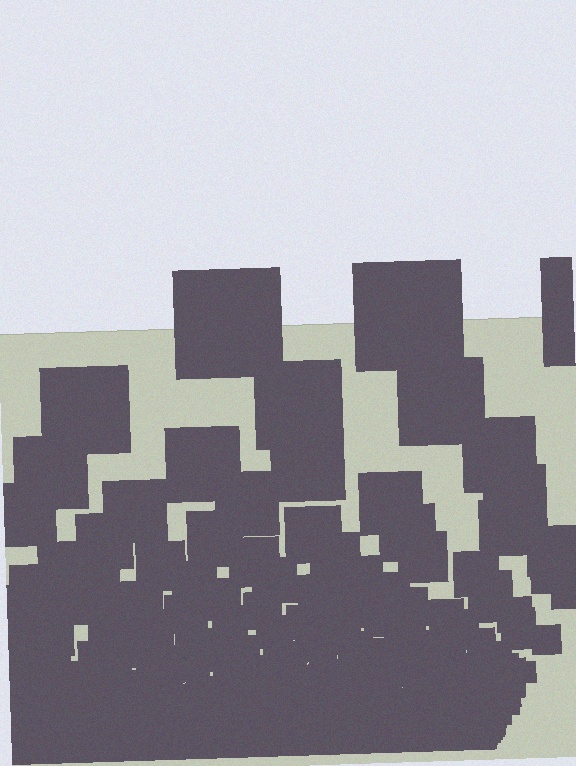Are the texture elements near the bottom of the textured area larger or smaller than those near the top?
Smaller. The gradient is inverted — elements near the bottom are smaller and denser.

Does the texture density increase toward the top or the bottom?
Density increases toward the bottom.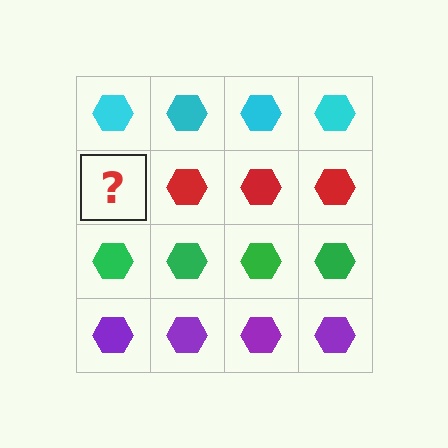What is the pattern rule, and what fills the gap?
The rule is that each row has a consistent color. The gap should be filled with a red hexagon.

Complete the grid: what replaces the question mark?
The question mark should be replaced with a red hexagon.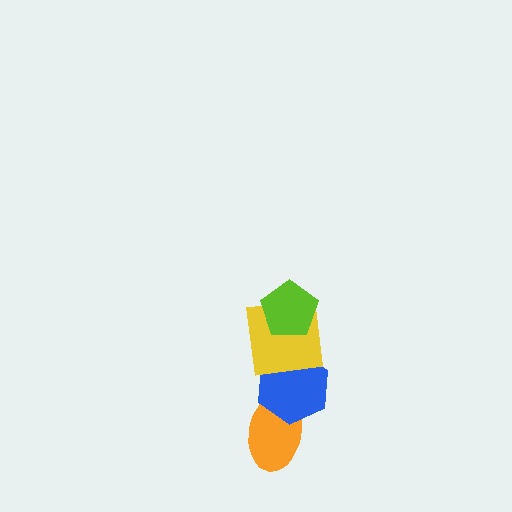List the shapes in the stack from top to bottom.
From top to bottom: the lime pentagon, the yellow square, the blue hexagon, the orange ellipse.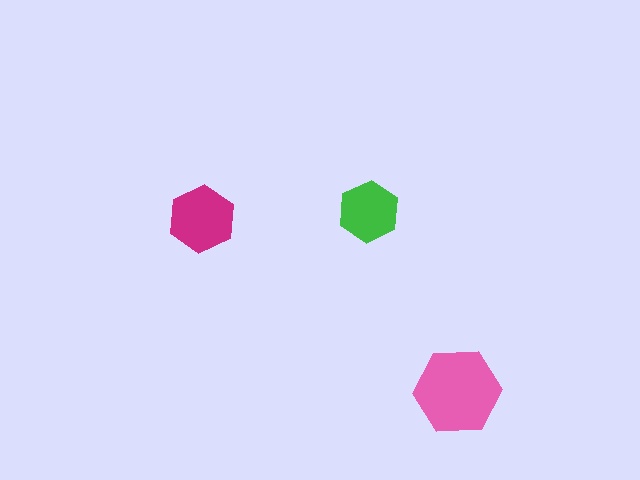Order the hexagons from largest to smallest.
the pink one, the magenta one, the green one.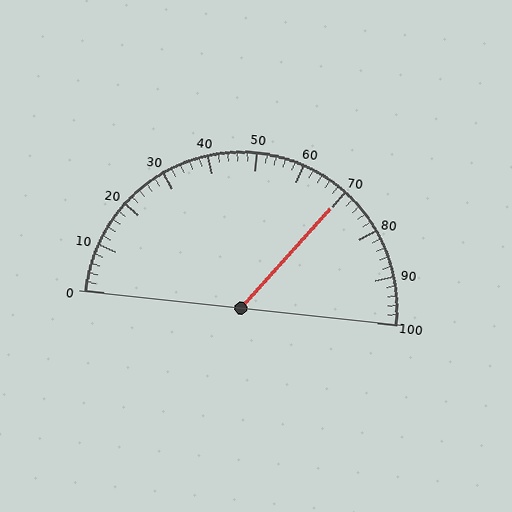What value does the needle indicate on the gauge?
The needle indicates approximately 70.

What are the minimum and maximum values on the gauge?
The gauge ranges from 0 to 100.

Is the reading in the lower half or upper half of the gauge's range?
The reading is in the upper half of the range (0 to 100).